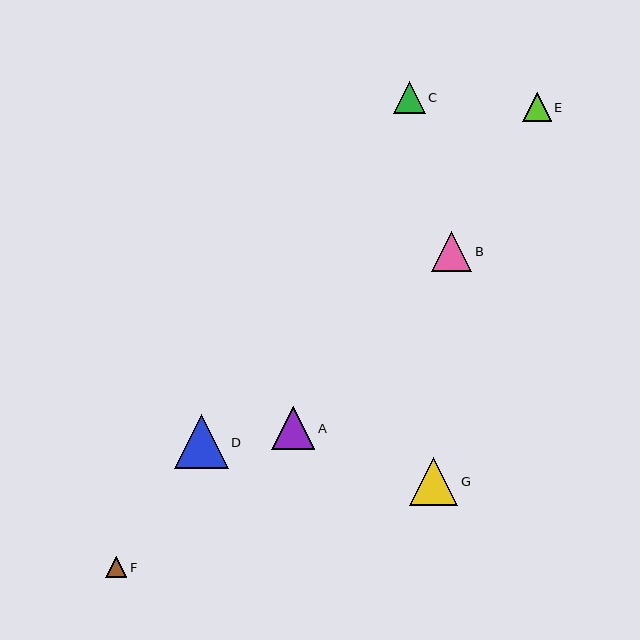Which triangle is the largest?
Triangle D is the largest with a size of approximately 54 pixels.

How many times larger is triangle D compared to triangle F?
Triangle D is approximately 2.5 times the size of triangle F.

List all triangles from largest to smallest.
From largest to smallest: D, G, A, B, C, E, F.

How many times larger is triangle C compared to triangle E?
Triangle C is approximately 1.1 times the size of triangle E.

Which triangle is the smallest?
Triangle F is the smallest with a size of approximately 21 pixels.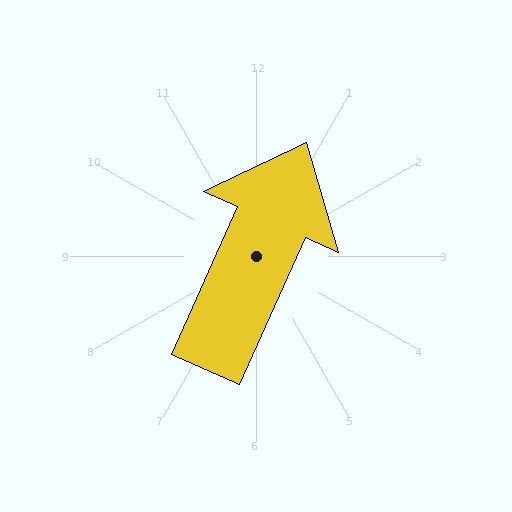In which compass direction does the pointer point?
Northeast.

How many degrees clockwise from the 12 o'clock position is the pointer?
Approximately 24 degrees.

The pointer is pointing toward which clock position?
Roughly 1 o'clock.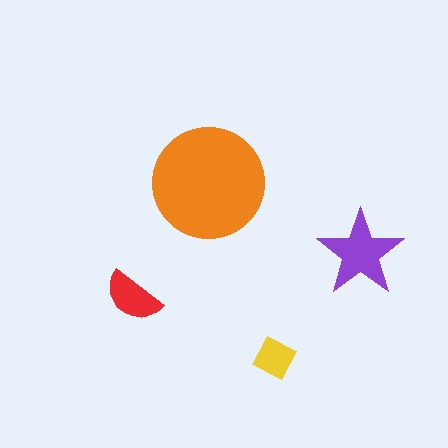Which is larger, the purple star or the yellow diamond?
The purple star.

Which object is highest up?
The orange circle is topmost.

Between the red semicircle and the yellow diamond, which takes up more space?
The red semicircle.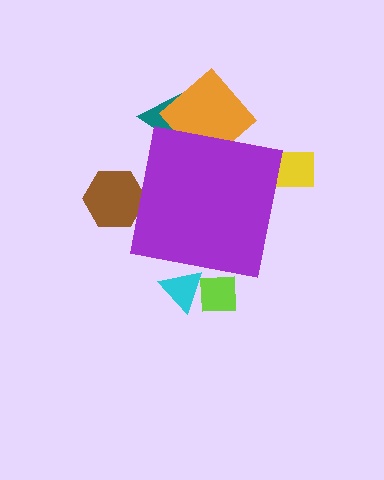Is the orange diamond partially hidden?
Yes, the orange diamond is partially hidden behind the purple square.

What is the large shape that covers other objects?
A purple square.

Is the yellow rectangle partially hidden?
Yes, the yellow rectangle is partially hidden behind the purple square.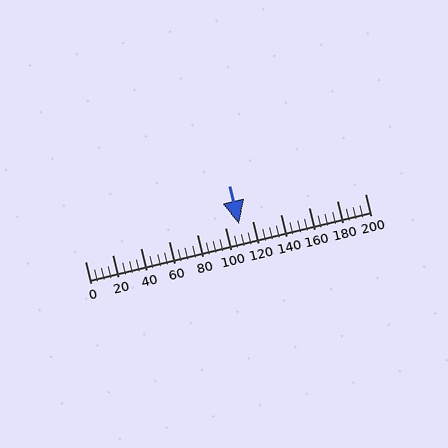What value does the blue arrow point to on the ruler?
The blue arrow points to approximately 110.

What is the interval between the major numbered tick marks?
The major tick marks are spaced 20 units apart.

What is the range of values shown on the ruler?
The ruler shows values from 0 to 200.